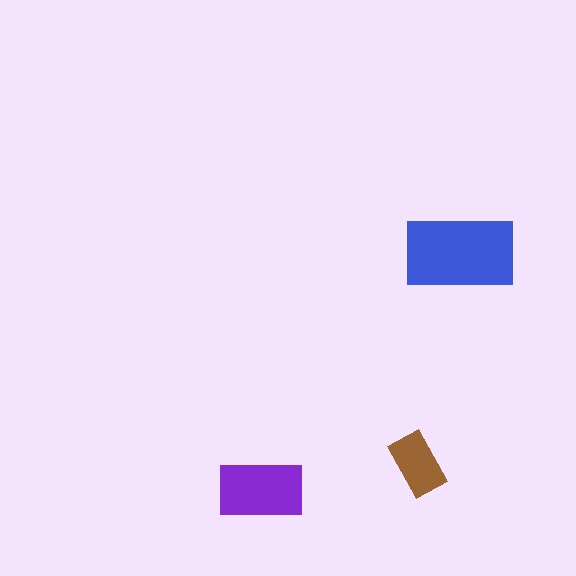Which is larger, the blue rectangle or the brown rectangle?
The blue one.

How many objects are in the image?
There are 3 objects in the image.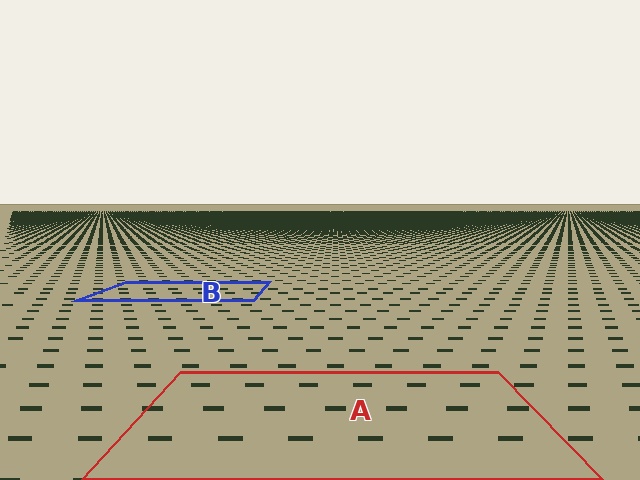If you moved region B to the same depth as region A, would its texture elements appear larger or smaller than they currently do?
They would appear larger. At a closer depth, the same texture elements are projected at a bigger on-screen size.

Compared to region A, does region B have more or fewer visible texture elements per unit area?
Region B has more texture elements per unit area — they are packed more densely because it is farther away.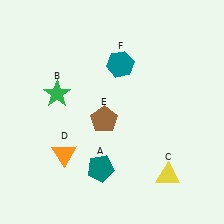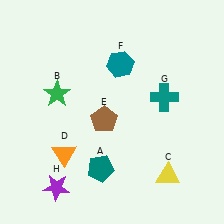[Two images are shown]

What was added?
A teal cross (G), a purple star (H) were added in Image 2.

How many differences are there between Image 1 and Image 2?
There are 2 differences between the two images.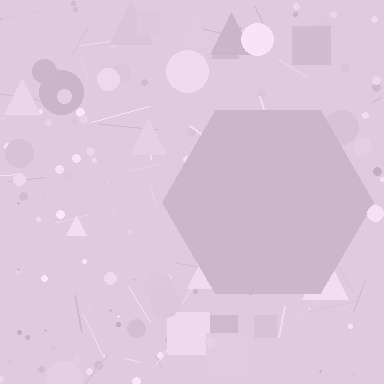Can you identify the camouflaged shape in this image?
The camouflaged shape is a hexagon.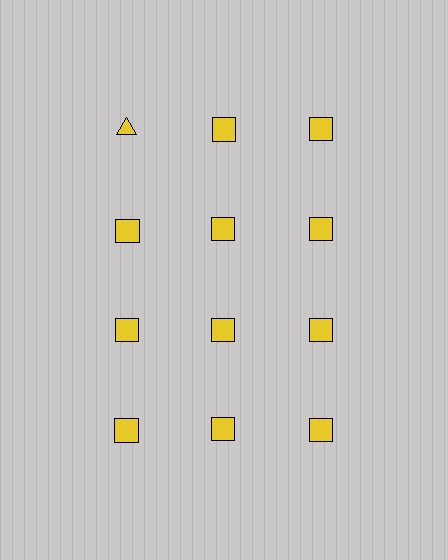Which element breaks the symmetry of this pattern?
The yellow triangle in the top row, leftmost column breaks the symmetry. All other shapes are yellow squares.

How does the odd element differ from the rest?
It has a different shape: triangle instead of square.